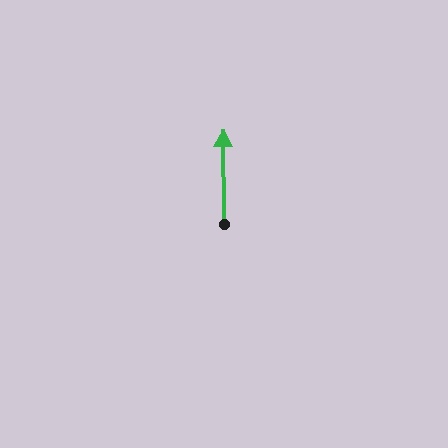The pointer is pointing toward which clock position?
Roughly 12 o'clock.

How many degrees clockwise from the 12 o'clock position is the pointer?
Approximately 359 degrees.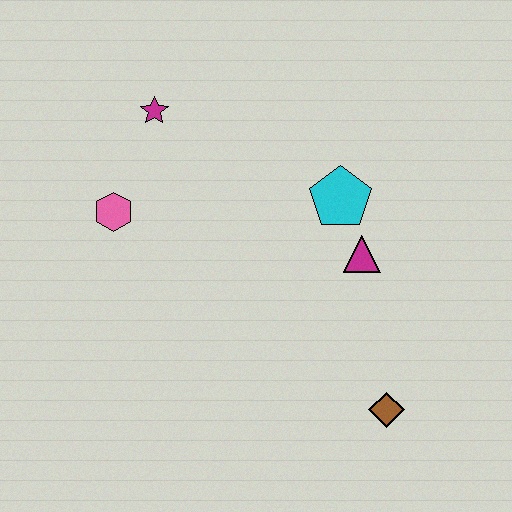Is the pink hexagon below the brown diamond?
No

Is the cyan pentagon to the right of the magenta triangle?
No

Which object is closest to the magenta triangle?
The cyan pentagon is closest to the magenta triangle.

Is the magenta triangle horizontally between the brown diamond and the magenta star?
Yes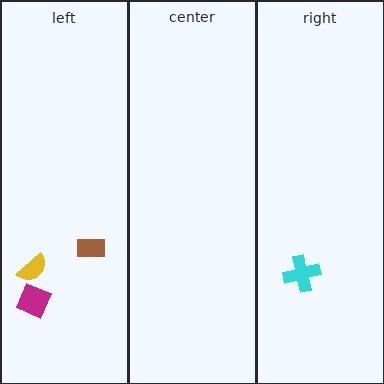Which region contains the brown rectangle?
The left region.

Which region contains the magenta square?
The left region.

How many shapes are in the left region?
3.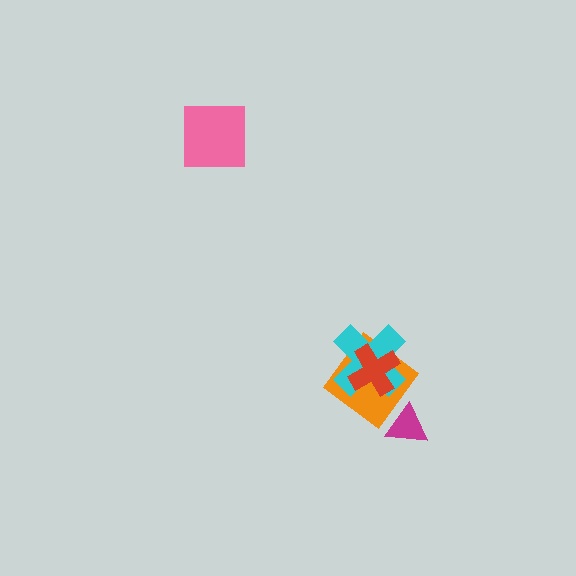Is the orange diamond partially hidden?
Yes, it is partially covered by another shape.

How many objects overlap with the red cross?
2 objects overlap with the red cross.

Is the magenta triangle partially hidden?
No, no other shape covers it.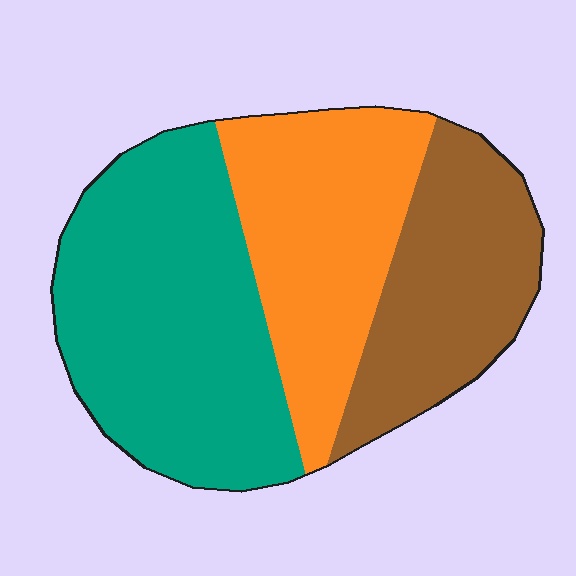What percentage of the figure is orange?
Orange takes up between a quarter and a half of the figure.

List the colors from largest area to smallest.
From largest to smallest: teal, orange, brown.